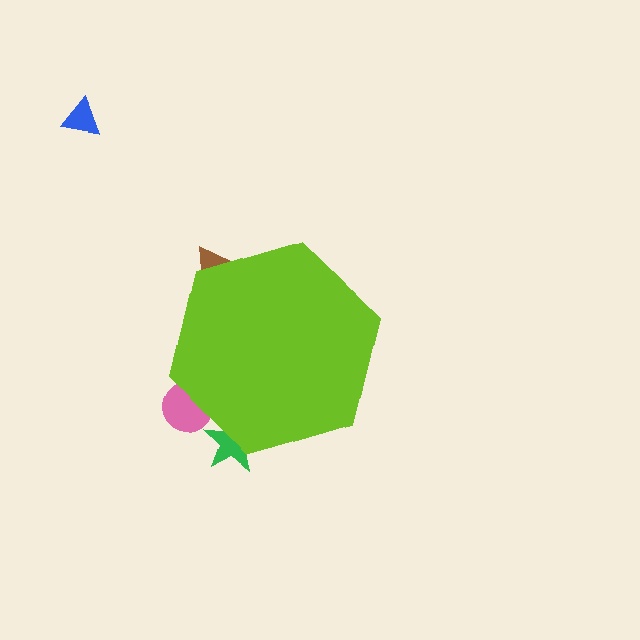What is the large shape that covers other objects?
A lime hexagon.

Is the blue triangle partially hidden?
No, the blue triangle is fully visible.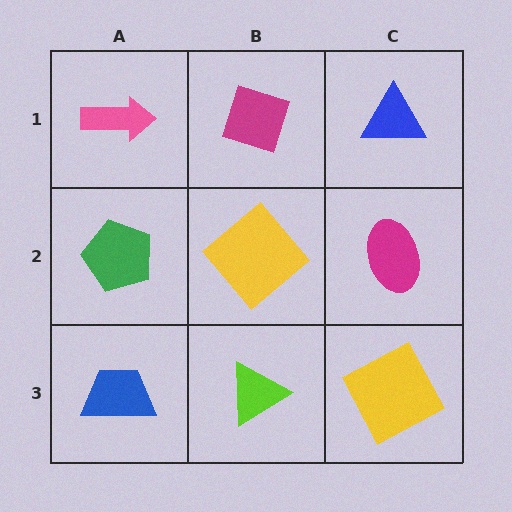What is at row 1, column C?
A blue triangle.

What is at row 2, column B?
A yellow diamond.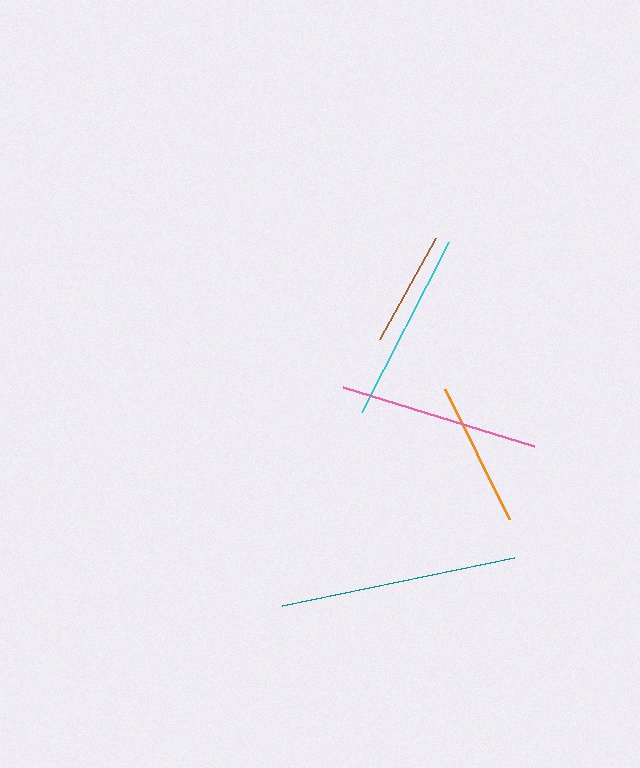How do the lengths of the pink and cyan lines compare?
The pink and cyan lines are approximately the same length.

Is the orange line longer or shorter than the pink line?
The pink line is longer than the orange line.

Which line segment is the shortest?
The brown line is the shortest at approximately 115 pixels.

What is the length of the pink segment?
The pink segment is approximately 201 pixels long.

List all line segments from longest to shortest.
From longest to shortest: teal, pink, cyan, orange, brown.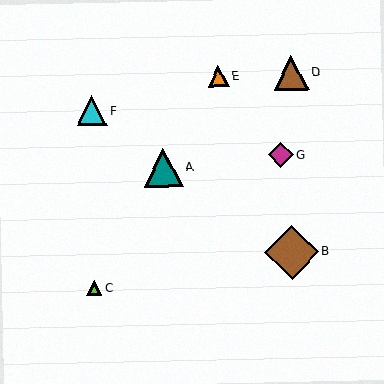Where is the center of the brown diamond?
The center of the brown diamond is at (291, 252).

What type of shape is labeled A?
Shape A is a teal triangle.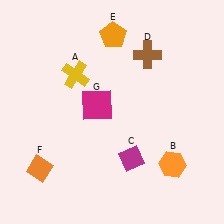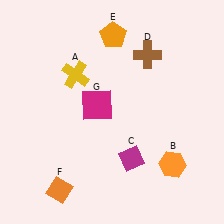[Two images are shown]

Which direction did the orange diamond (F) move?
The orange diamond (F) moved down.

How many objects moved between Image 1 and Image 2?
1 object moved between the two images.